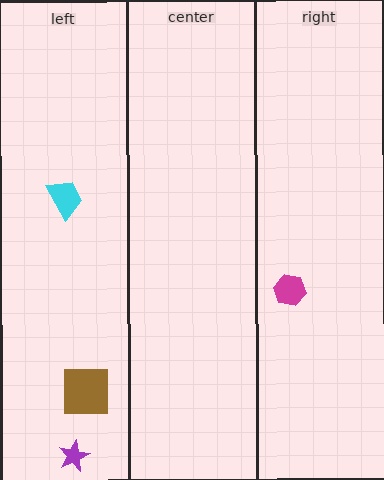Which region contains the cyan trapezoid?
The left region.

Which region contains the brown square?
The left region.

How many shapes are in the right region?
1.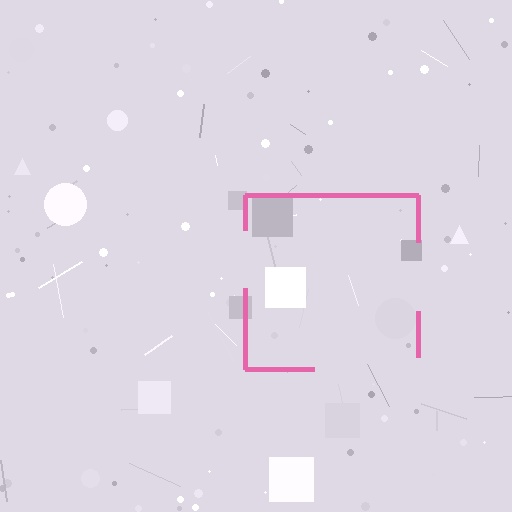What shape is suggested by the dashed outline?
The dashed outline suggests a square.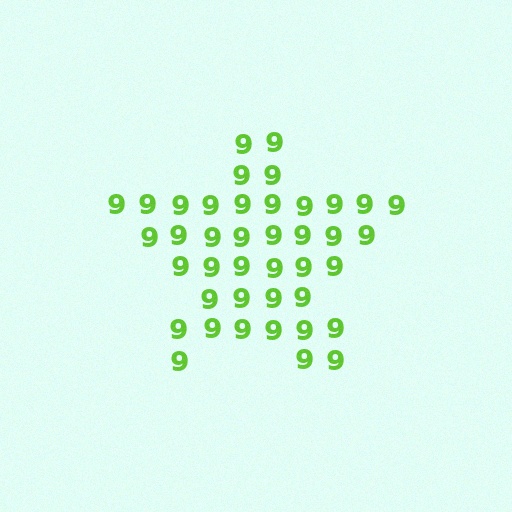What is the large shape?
The large shape is a star.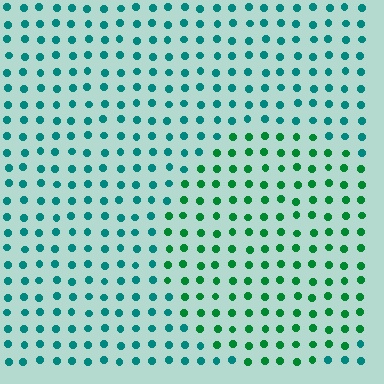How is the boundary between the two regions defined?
The boundary is defined purely by a slight shift in hue (about 35 degrees). Spacing, size, and orientation are identical on both sides.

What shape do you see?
I see a circle.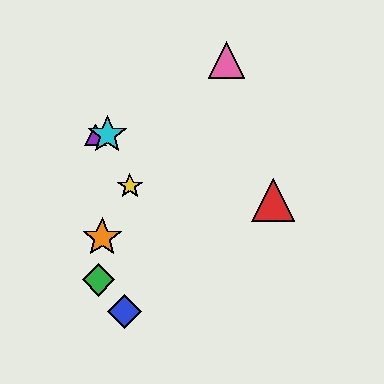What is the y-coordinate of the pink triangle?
The pink triangle is at y≈60.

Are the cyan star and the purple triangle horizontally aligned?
Yes, both are at y≈135.